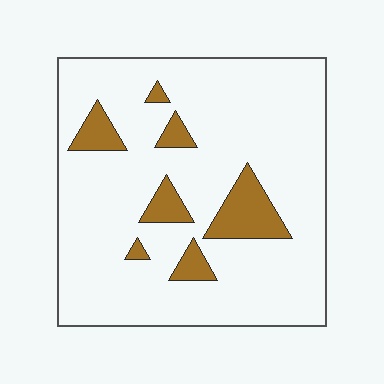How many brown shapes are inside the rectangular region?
7.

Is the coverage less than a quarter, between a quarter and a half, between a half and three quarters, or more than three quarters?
Less than a quarter.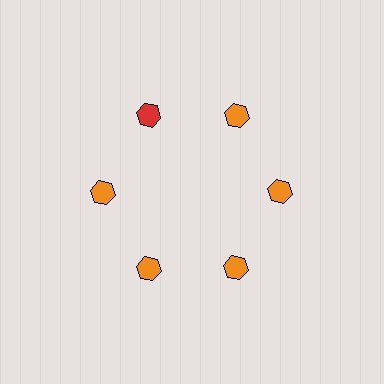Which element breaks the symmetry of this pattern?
The red hexagon at roughly the 11 o'clock position breaks the symmetry. All other shapes are orange hexagons.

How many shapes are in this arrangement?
There are 6 shapes arranged in a ring pattern.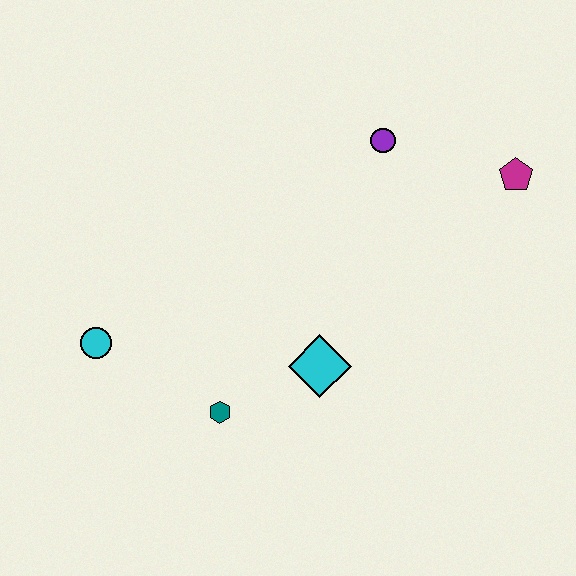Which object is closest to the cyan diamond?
The teal hexagon is closest to the cyan diamond.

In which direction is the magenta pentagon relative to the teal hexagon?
The magenta pentagon is to the right of the teal hexagon.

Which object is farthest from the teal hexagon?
The magenta pentagon is farthest from the teal hexagon.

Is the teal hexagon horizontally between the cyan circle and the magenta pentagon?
Yes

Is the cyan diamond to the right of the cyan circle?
Yes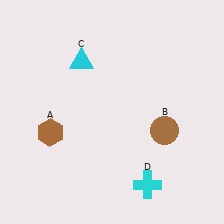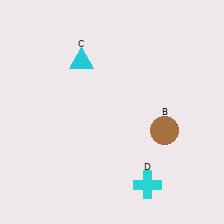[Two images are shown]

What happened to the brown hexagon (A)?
The brown hexagon (A) was removed in Image 2. It was in the bottom-left area of Image 1.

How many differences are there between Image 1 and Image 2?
There is 1 difference between the two images.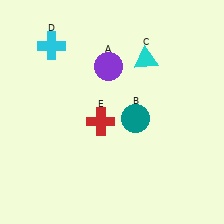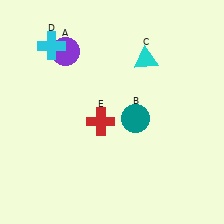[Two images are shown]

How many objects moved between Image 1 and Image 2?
1 object moved between the two images.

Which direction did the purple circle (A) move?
The purple circle (A) moved left.